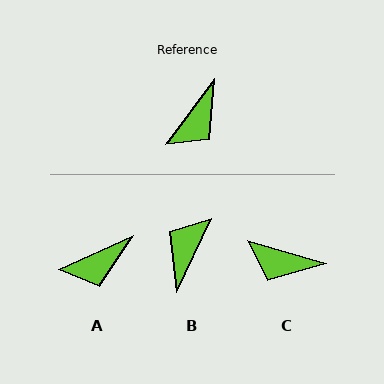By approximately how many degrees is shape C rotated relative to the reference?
Approximately 71 degrees clockwise.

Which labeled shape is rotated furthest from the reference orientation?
B, about 169 degrees away.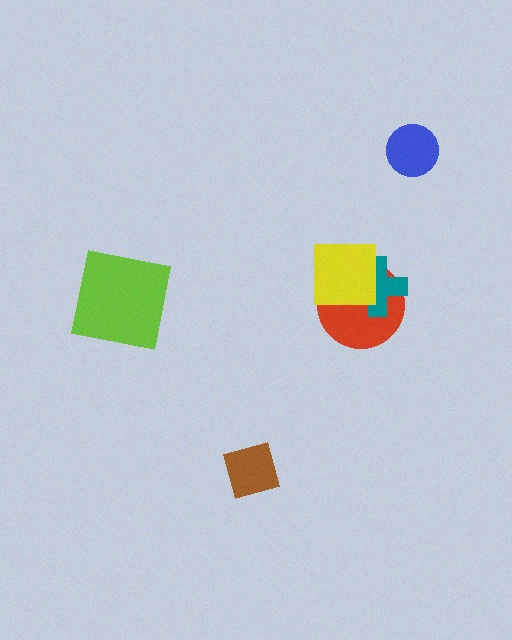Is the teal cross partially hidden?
Yes, it is partially covered by another shape.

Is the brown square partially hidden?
No, no other shape covers it.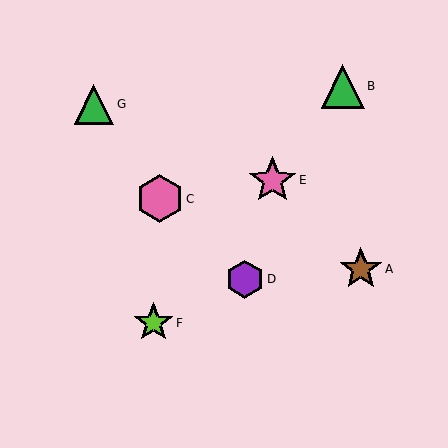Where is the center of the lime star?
The center of the lime star is at (154, 323).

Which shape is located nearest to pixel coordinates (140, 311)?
The lime star (labeled F) at (154, 323) is nearest to that location.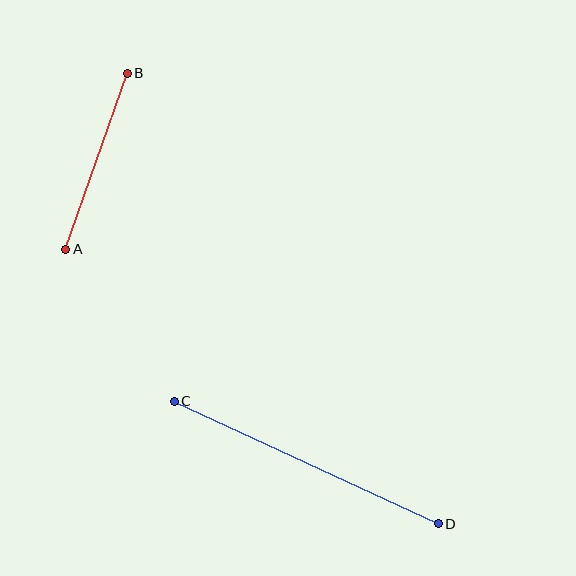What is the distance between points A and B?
The distance is approximately 187 pixels.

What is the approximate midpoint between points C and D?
The midpoint is at approximately (306, 463) pixels.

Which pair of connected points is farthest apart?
Points C and D are farthest apart.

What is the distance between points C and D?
The distance is approximately 291 pixels.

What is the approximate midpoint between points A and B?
The midpoint is at approximately (97, 161) pixels.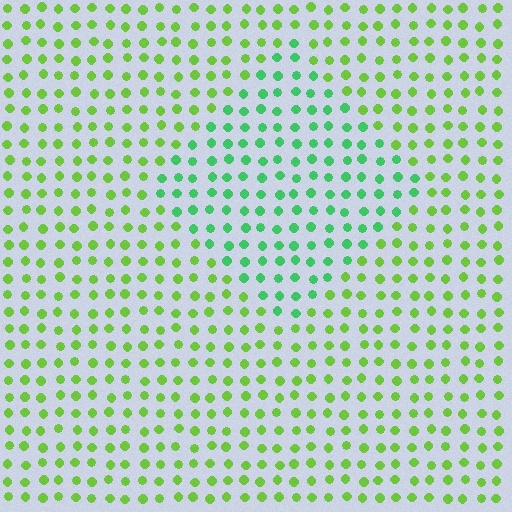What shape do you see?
I see a diamond.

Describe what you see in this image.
The image is filled with small lime elements in a uniform arrangement. A diamond-shaped region is visible where the elements are tinted to a slightly different hue, forming a subtle color boundary.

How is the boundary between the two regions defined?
The boundary is defined purely by a slight shift in hue (about 39 degrees). Spacing, size, and orientation are identical on both sides.